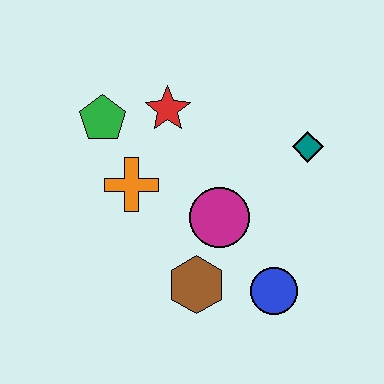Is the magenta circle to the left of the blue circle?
Yes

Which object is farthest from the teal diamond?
The green pentagon is farthest from the teal diamond.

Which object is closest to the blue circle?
The brown hexagon is closest to the blue circle.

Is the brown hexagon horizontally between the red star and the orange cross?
No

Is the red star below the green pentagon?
No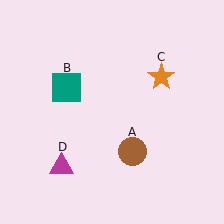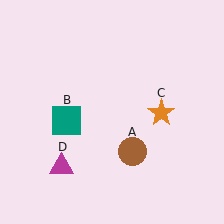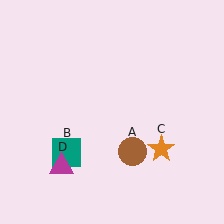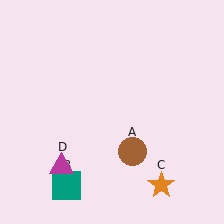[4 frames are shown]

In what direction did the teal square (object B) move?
The teal square (object B) moved down.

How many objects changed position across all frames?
2 objects changed position: teal square (object B), orange star (object C).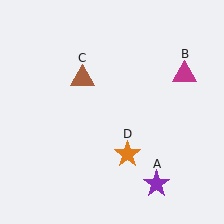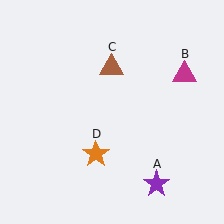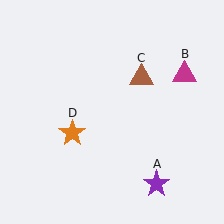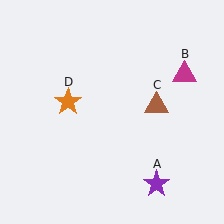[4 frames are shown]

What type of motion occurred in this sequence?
The brown triangle (object C), orange star (object D) rotated clockwise around the center of the scene.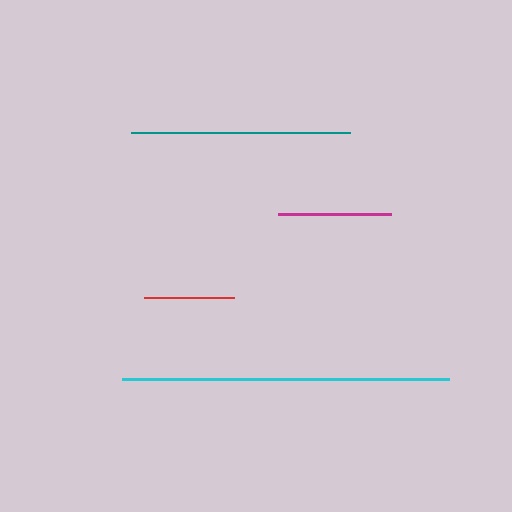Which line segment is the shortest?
The red line is the shortest at approximately 91 pixels.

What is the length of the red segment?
The red segment is approximately 91 pixels long.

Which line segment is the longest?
The cyan line is the longest at approximately 328 pixels.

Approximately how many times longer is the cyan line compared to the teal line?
The cyan line is approximately 1.5 times the length of the teal line.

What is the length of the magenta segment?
The magenta segment is approximately 113 pixels long.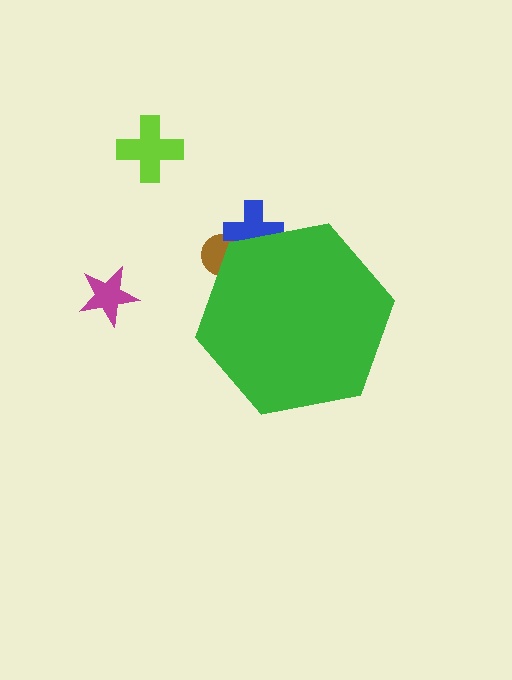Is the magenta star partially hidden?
No, the magenta star is fully visible.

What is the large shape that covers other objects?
A green hexagon.